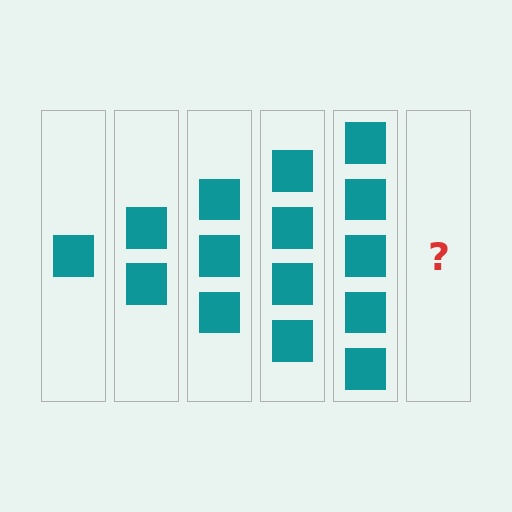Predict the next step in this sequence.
The next step is 6 squares.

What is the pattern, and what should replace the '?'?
The pattern is that each step adds one more square. The '?' should be 6 squares.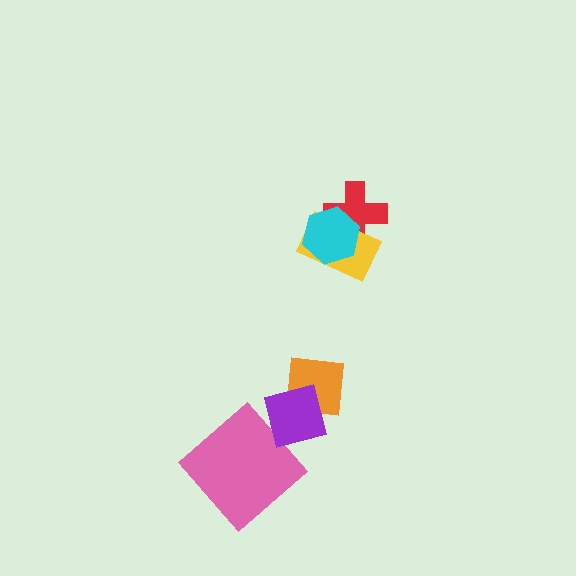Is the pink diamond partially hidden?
No, no other shape covers it.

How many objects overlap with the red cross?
2 objects overlap with the red cross.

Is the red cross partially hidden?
Yes, it is partially covered by another shape.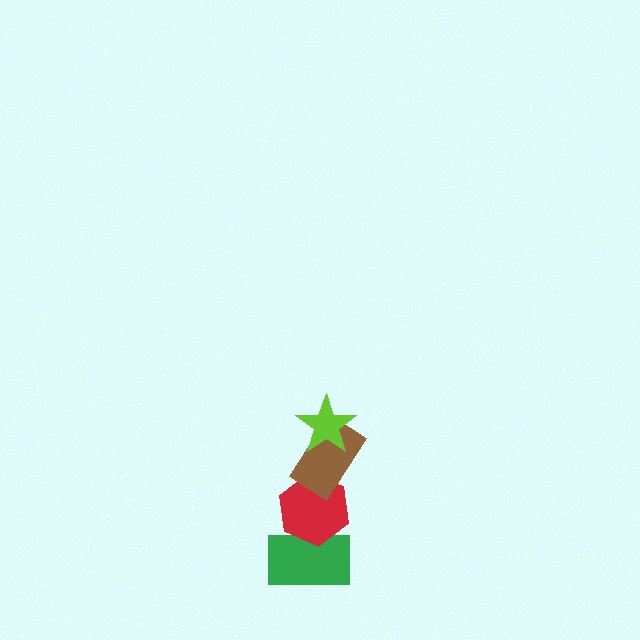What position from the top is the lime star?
The lime star is 1st from the top.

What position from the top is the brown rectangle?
The brown rectangle is 2nd from the top.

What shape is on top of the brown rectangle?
The lime star is on top of the brown rectangle.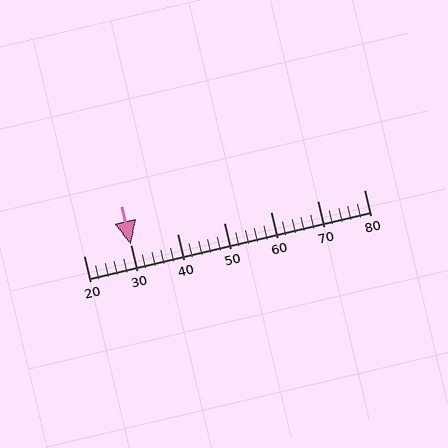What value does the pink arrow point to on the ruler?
The pink arrow points to approximately 30.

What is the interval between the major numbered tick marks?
The major tick marks are spaced 10 units apart.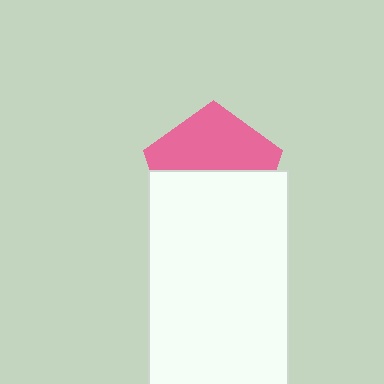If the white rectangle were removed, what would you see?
You would see the complete pink pentagon.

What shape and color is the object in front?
The object in front is a white rectangle.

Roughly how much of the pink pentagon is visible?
About half of it is visible (roughly 47%).